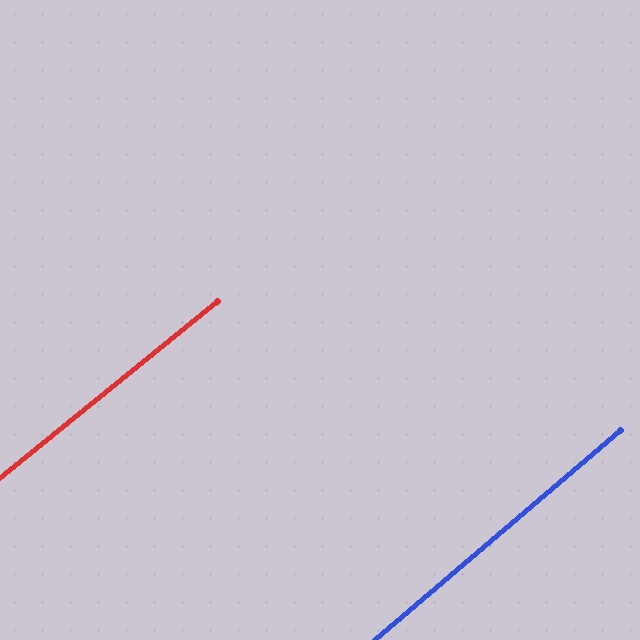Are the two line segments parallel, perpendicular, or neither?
Parallel — their directions differ by only 1.5°.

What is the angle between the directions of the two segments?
Approximately 1 degree.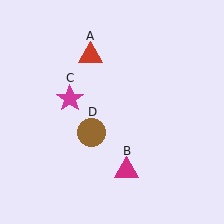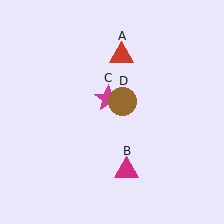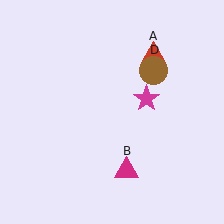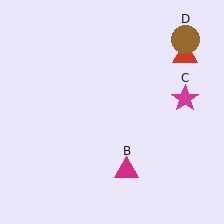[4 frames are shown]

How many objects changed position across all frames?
3 objects changed position: red triangle (object A), magenta star (object C), brown circle (object D).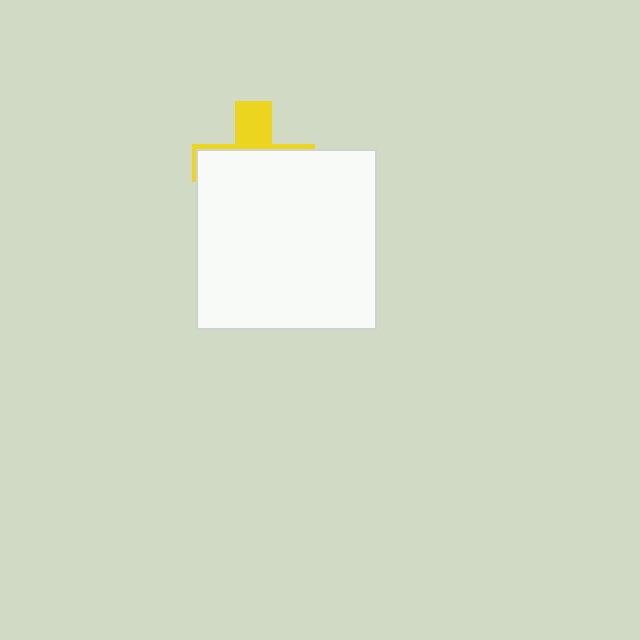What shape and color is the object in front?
The object in front is a white square.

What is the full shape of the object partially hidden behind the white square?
The partially hidden object is a yellow cross.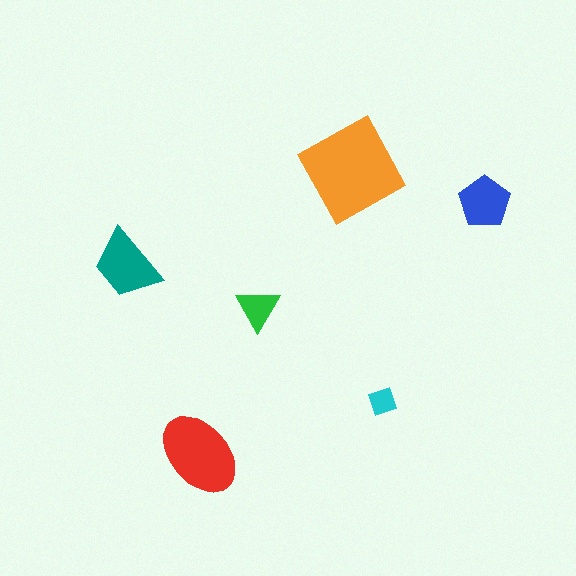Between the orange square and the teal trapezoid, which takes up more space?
The orange square.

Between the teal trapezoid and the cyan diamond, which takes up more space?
The teal trapezoid.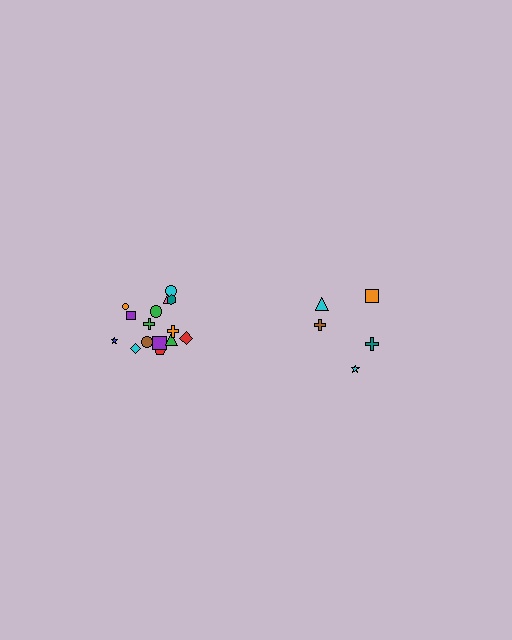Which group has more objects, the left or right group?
The left group.